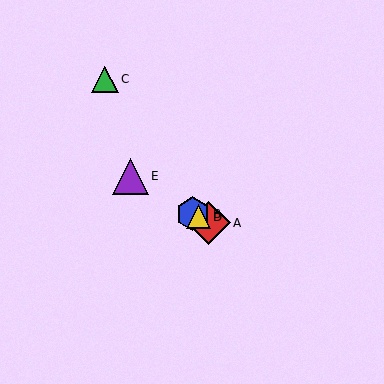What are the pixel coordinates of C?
Object C is at (105, 79).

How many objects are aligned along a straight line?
4 objects (A, B, D, E) are aligned along a straight line.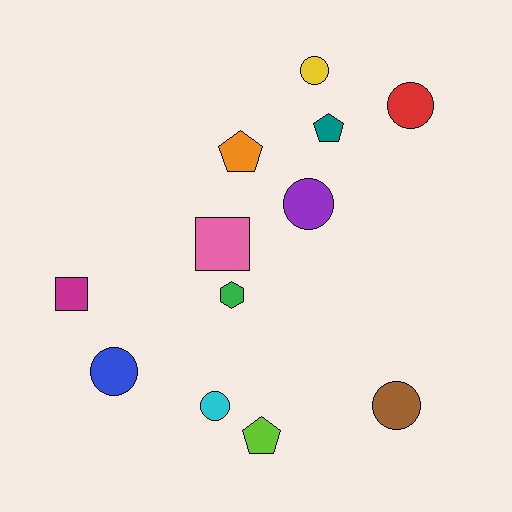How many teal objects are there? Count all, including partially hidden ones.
There is 1 teal object.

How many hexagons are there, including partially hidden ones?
There is 1 hexagon.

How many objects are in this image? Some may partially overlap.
There are 12 objects.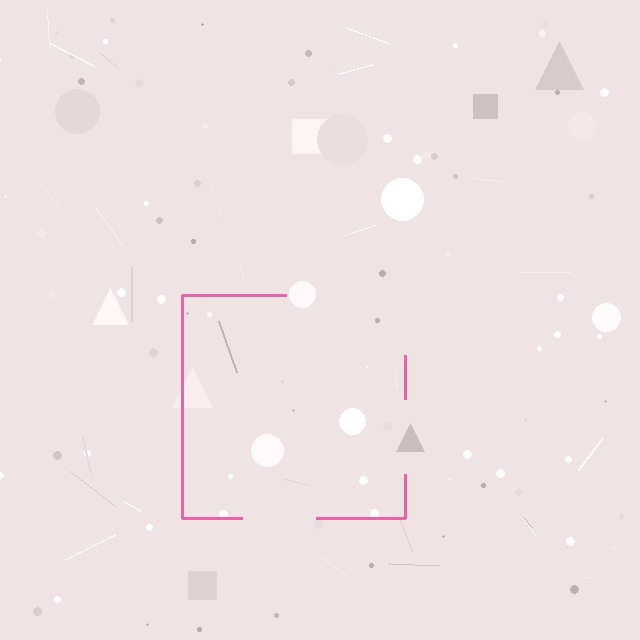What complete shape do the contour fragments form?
The contour fragments form a square.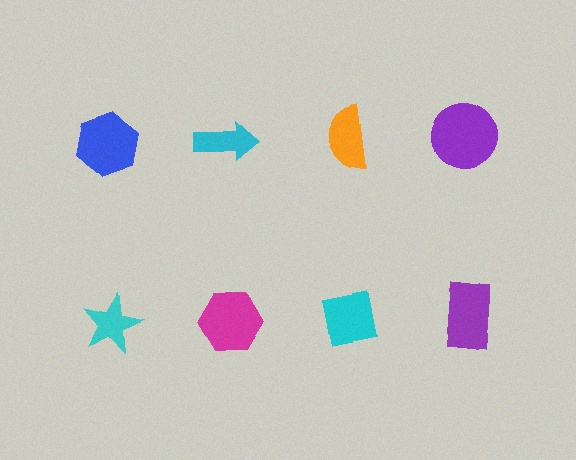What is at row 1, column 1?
A blue hexagon.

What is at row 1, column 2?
A cyan arrow.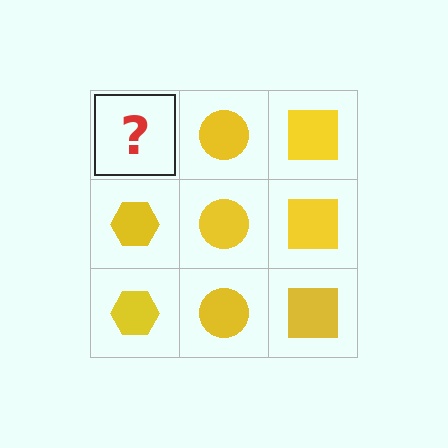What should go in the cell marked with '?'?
The missing cell should contain a yellow hexagon.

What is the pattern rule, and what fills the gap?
The rule is that each column has a consistent shape. The gap should be filled with a yellow hexagon.